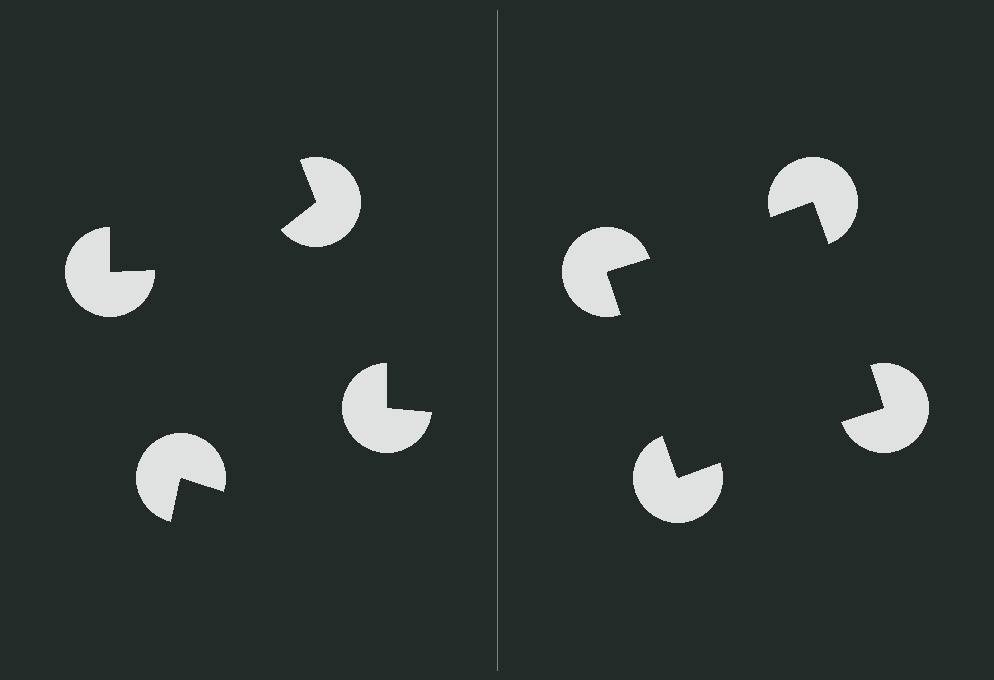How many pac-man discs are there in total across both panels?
8 — 4 on each side.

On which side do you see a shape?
An illusory square appears on the right side. On the left side the wedge cuts are rotated, so no coherent shape forms.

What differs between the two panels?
The pac-man discs are positioned identically on both sides; only the wedge orientations differ. On the right they align to a square; on the left they are misaligned.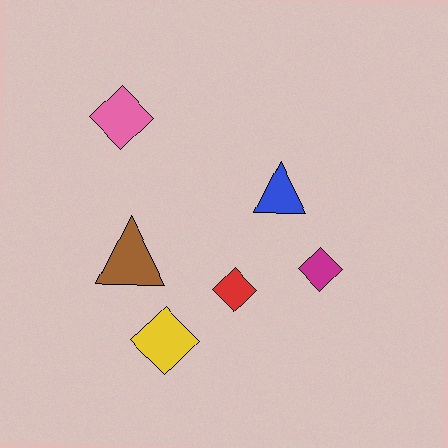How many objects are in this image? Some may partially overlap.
There are 6 objects.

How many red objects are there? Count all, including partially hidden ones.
There is 1 red object.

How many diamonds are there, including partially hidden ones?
There are 4 diamonds.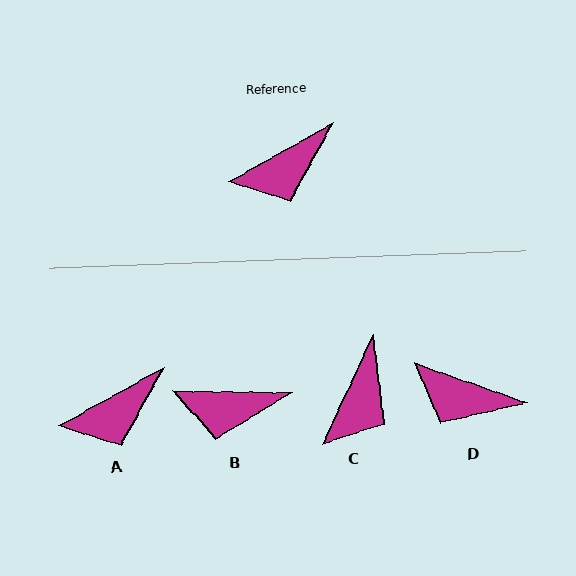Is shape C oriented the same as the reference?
No, it is off by about 36 degrees.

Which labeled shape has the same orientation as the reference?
A.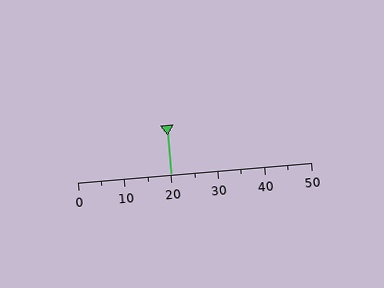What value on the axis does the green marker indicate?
The marker indicates approximately 20.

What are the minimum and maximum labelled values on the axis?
The axis runs from 0 to 50.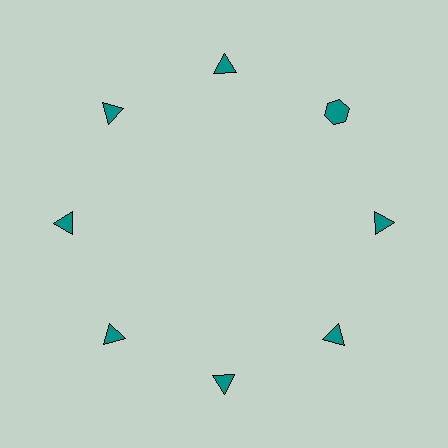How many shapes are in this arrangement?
There are 8 shapes arranged in a ring pattern.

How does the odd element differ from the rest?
It has a different shape: hexagon instead of triangle.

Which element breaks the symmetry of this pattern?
The teal hexagon at roughly the 2 o'clock position breaks the symmetry. All other shapes are teal triangles.